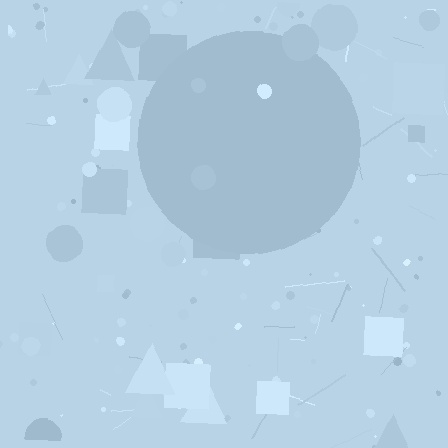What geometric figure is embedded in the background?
A circle is embedded in the background.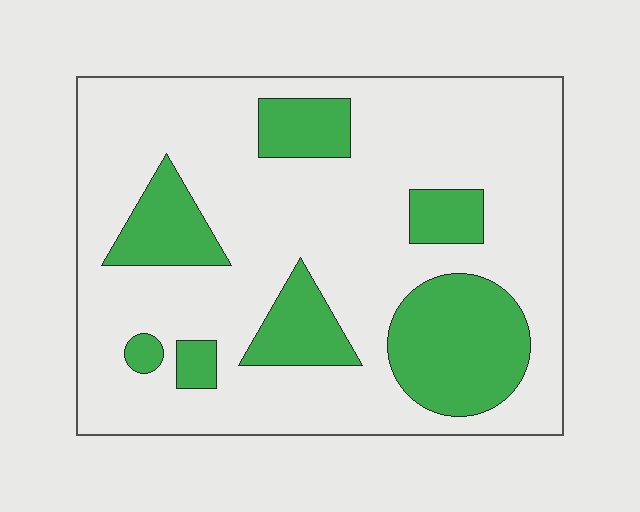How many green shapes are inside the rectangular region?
7.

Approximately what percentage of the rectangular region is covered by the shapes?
Approximately 25%.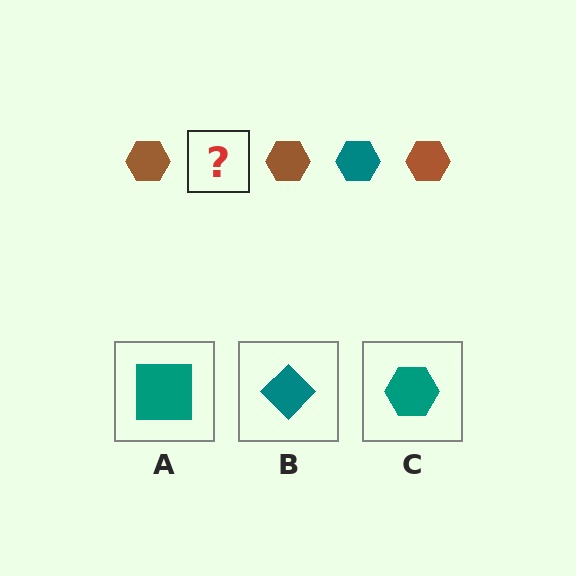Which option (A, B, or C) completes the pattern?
C.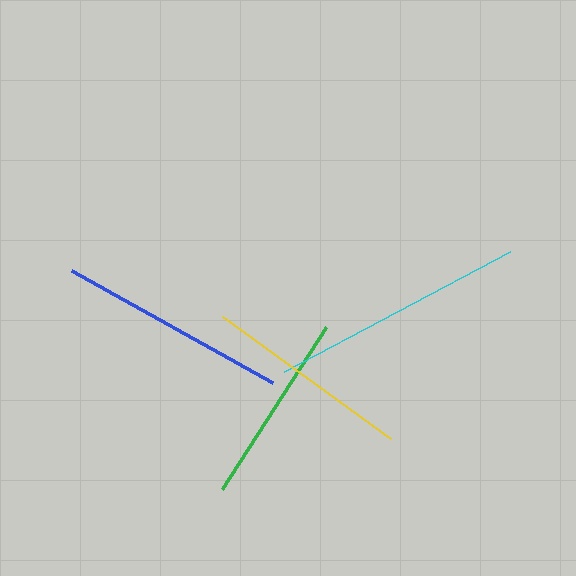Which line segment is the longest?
The cyan line is the longest at approximately 256 pixels.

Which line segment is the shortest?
The green line is the shortest at approximately 192 pixels.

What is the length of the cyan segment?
The cyan segment is approximately 256 pixels long.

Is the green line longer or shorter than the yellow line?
The yellow line is longer than the green line.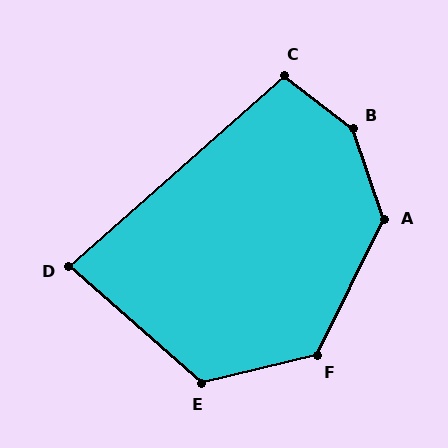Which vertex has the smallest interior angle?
D, at approximately 83 degrees.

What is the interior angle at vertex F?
Approximately 130 degrees (obtuse).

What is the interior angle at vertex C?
Approximately 101 degrees (obtuse).